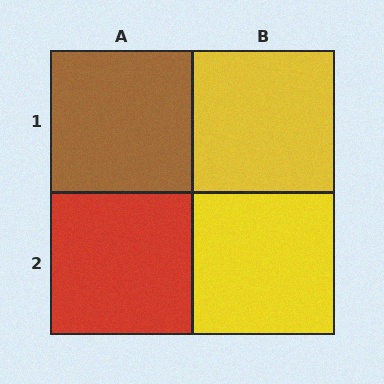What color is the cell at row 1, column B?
Yellow.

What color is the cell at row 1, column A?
Brown.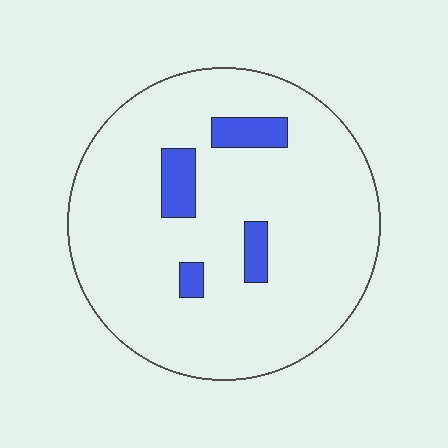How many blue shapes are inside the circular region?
4.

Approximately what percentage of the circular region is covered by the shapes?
Approximately 10%.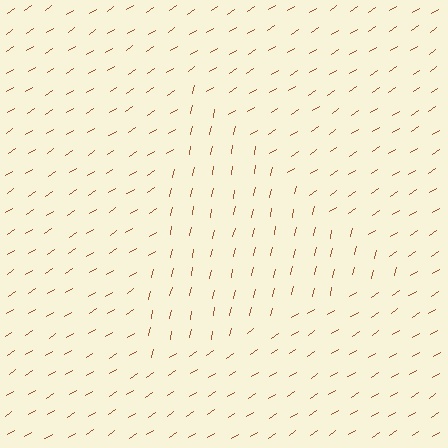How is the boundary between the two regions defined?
The boundary is defined purely by a change in line orientation (approximately 45 degrees difference). All lines are the same color and thickness.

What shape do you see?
I see a triangle.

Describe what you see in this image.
The image is filled with small brown line segments. A triangle region in the image has lines oriented differently from the surrounding lines, creating a visible texture boundary.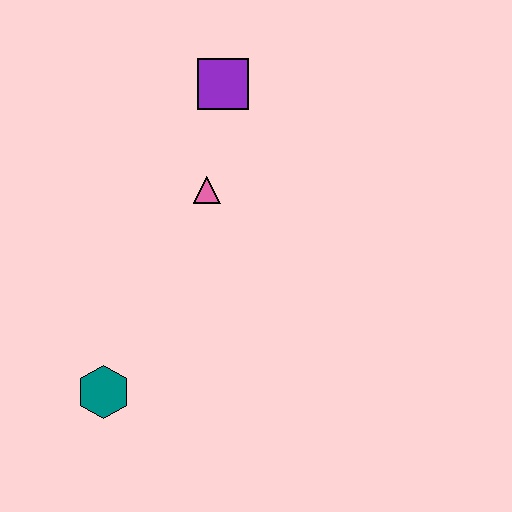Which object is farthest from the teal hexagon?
The purple square is farthest from the teal hexagon.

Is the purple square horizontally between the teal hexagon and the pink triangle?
No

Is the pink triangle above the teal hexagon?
Yes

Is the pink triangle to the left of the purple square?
Yes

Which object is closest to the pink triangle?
The purple square is closest to the pink triangle.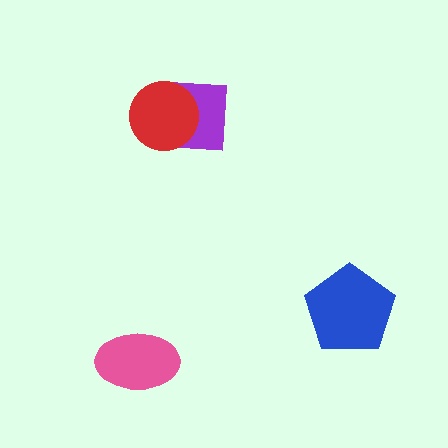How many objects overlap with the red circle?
1 object overlaps with the red circle.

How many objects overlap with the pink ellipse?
0 objects overlap with the pink ellipse.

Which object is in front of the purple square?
The red circle is in front of the purple square.